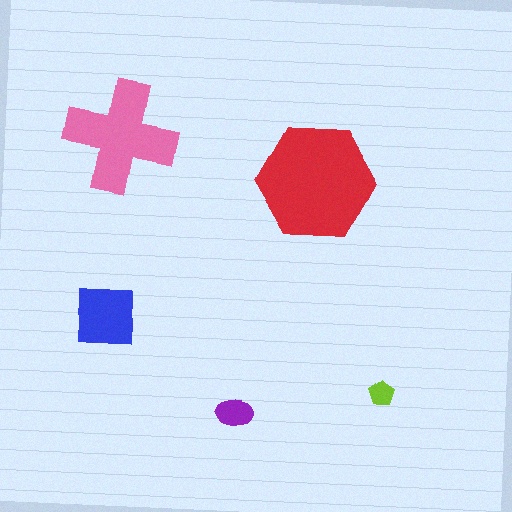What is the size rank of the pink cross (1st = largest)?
2nd.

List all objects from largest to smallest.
The red hexagon, the pink cross, the blue square, the purple ellipse, the lime pentagon.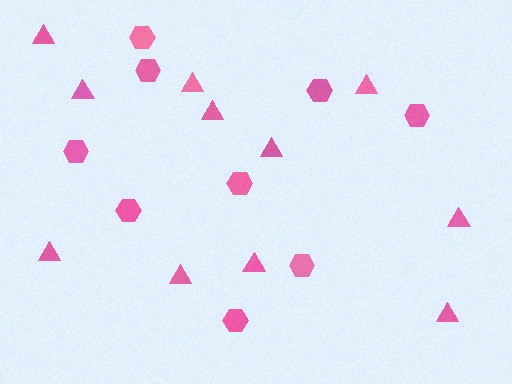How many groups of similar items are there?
There are 2 groups: one group of triangles (11) and one group of hexagons (9).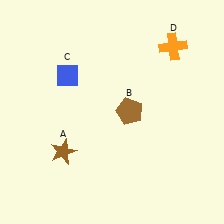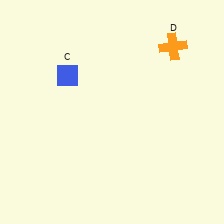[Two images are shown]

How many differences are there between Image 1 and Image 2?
There are 2 differences between the two images.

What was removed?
The brown pentagon (B), the brown star (A) were removed in Image 2.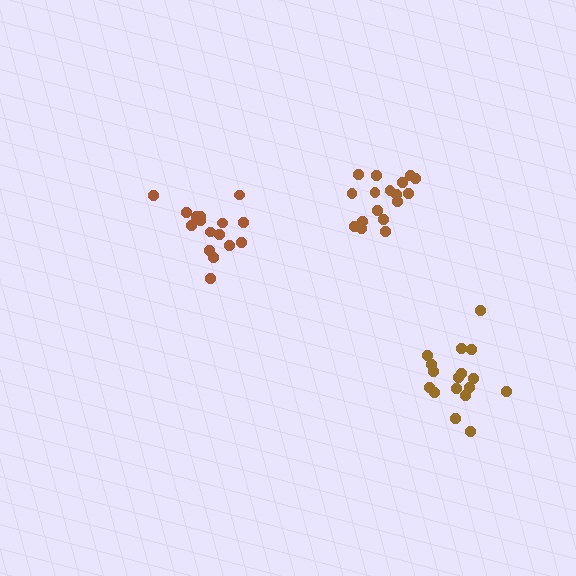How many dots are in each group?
Group 1: 17 dots, Group 2: 17 dots, Group 3: 17 dots (51 total).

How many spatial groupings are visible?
There are 3 spatial groupings.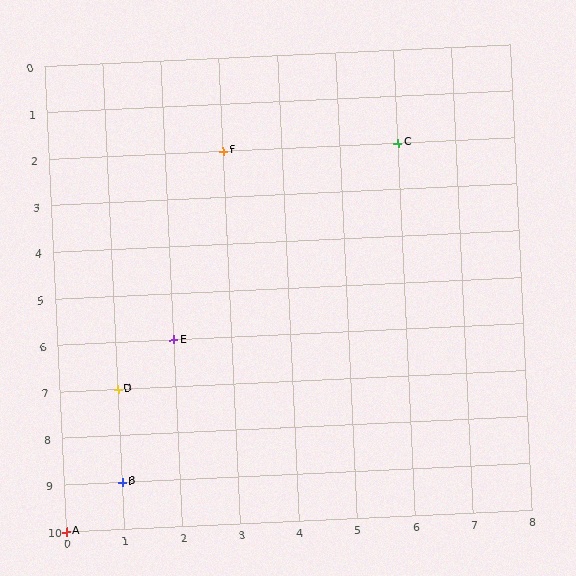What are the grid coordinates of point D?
Point D is at grid coordinates (1, 7).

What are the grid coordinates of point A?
Point A is at grid coordinates (0, 10).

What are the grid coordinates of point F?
Point F is at grid coordinates (3, 2).